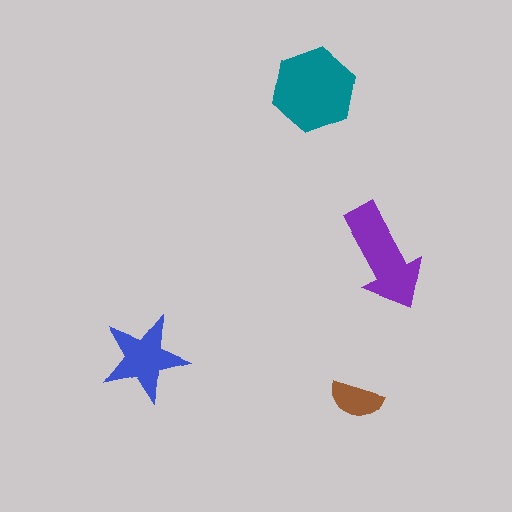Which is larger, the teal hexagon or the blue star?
The teal hexagon.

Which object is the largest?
The teal hexagon.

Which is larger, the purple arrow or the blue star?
The purple arrow.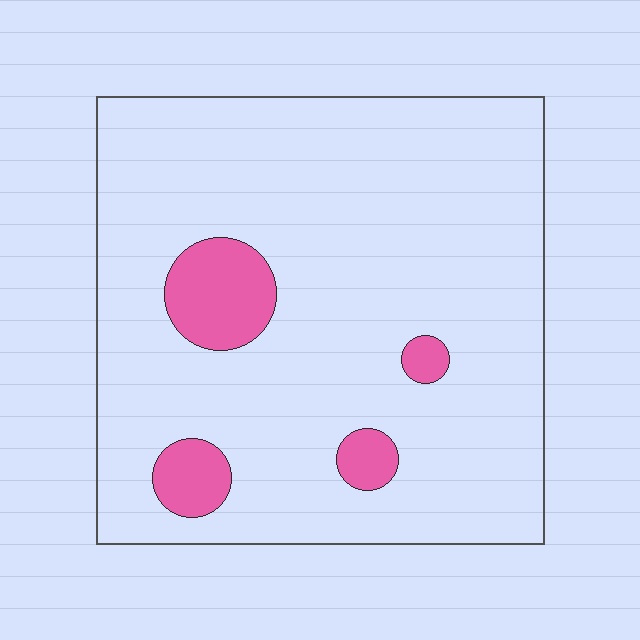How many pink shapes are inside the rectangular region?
4.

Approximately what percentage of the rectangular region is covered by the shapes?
Approximately 10%.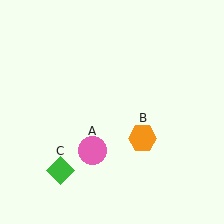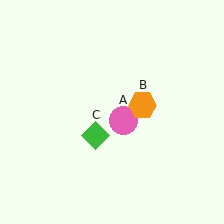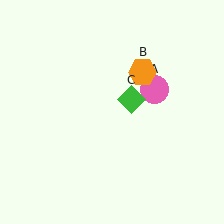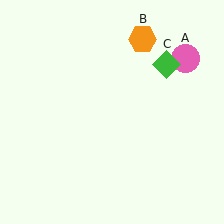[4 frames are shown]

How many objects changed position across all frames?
3 objects changed position: pink circle (object A), orange hexagon (object B), green diamond (object C).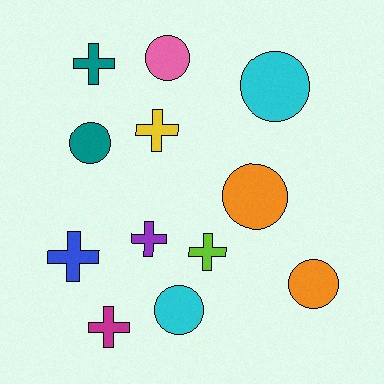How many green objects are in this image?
There are no green objects.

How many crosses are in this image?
There are 6 crosses.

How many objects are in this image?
There are 12 objects.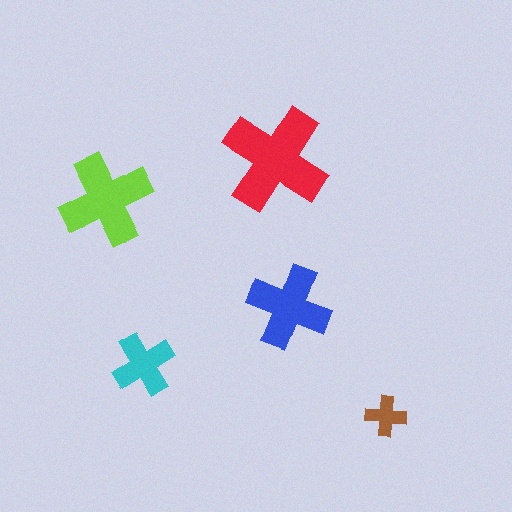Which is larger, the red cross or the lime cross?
The red one.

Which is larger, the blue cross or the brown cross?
The blue one.